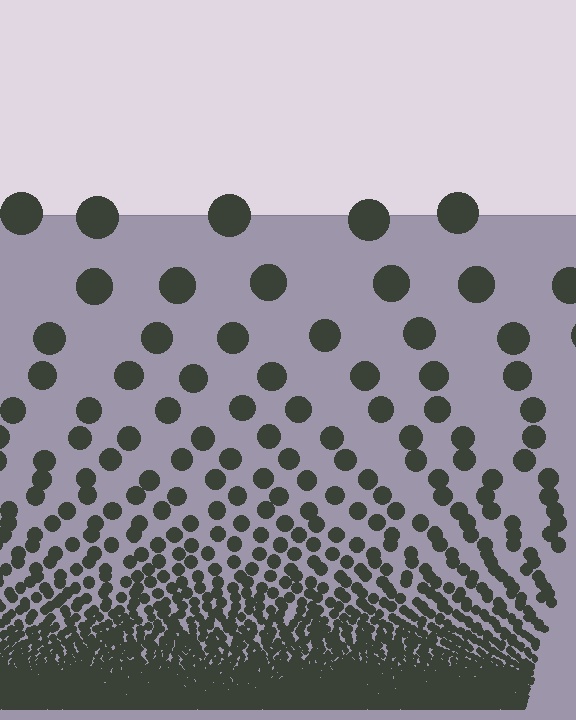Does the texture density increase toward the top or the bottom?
Density increases toward the bottom.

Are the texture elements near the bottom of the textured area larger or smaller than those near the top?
Smaller. The gradient is inverted — elements near the bottom are smaller and denser.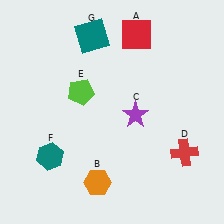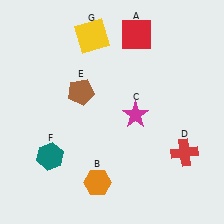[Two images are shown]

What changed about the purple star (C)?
In Image 1, C is purple. In Image 2, it changed to magenta.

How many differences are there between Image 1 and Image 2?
There are 3 differences between the two images.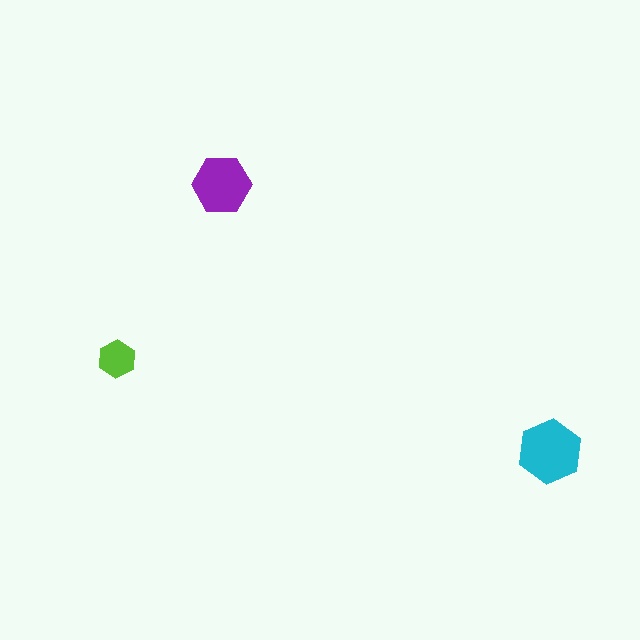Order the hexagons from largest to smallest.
the cyan one, the purple one, the lime one.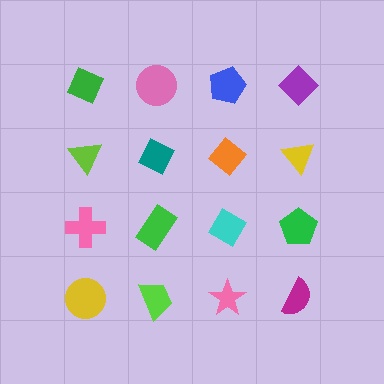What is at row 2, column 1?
A lime triangle.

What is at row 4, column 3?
A pink star.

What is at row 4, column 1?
A yellow circle.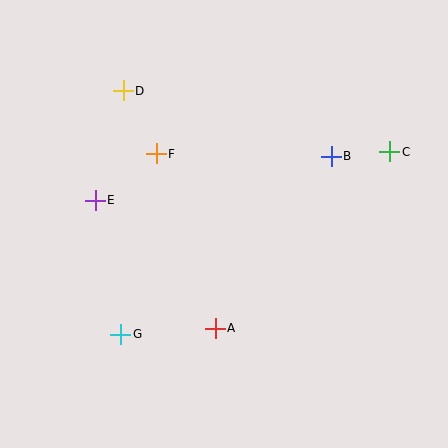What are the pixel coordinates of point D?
Point D is at (123, 91).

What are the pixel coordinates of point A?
Point A is at (215, 328).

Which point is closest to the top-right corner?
Point C is closest to the top-right corner.